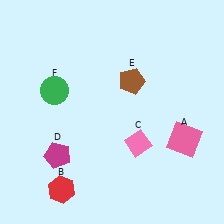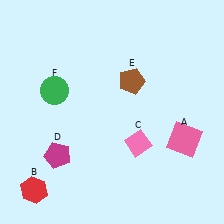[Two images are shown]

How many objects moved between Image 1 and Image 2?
1 object moved between the two images.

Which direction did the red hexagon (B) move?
The red hexagon (B) moved left.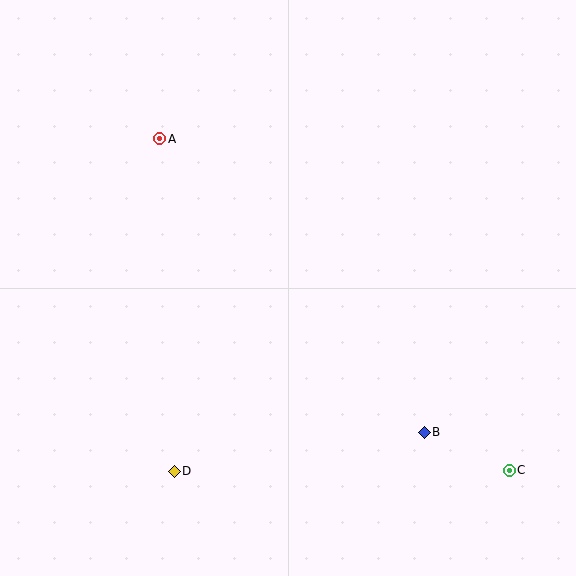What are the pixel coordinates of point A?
Point A is at (160, 139).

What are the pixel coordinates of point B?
Point B is at (424, 432).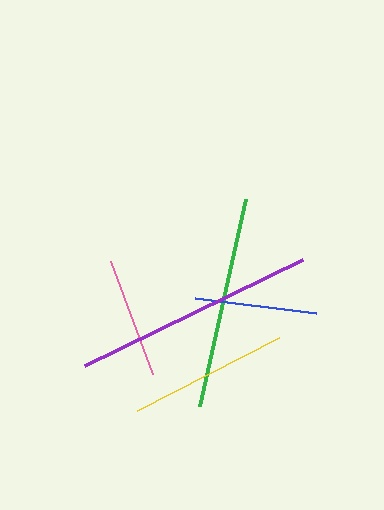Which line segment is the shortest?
The pink line is the shortest at approximately 120 pixels.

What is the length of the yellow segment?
The yellow segment is approximately 160 pixels long.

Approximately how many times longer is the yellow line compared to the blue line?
The yellow line is approximately 1.3 times the length of the blue line.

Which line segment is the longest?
The purple line is the longest at approximately 242 pixels.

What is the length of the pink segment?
The pink segment is approximately 120 pixels long.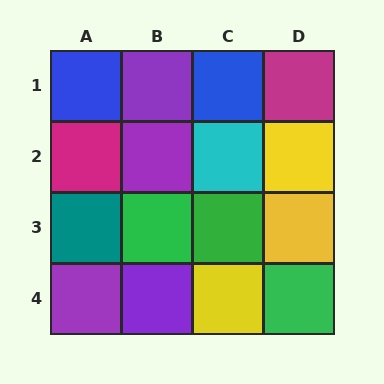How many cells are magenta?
2 cells are magenta.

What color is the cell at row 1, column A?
Blue.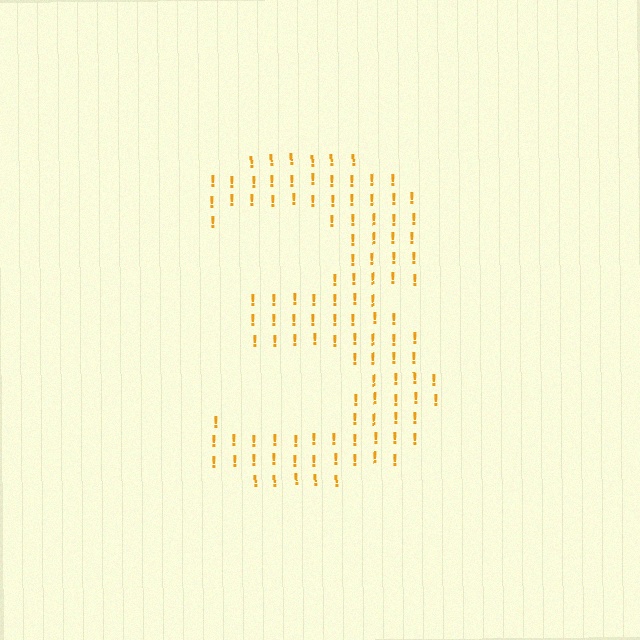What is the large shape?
The large shape is the digit 3.